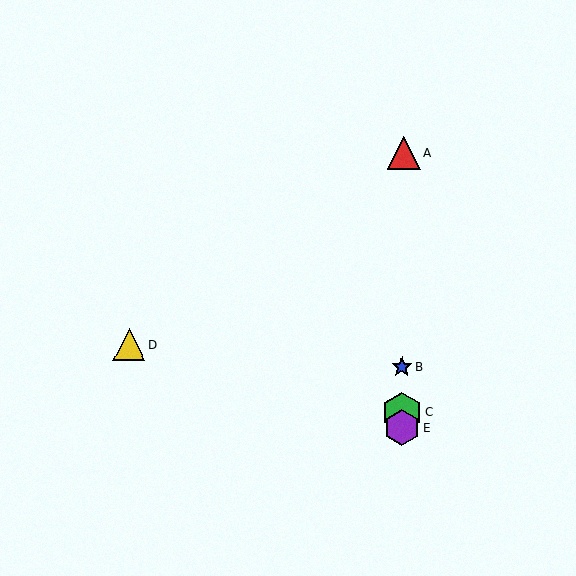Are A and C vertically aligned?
Yes, both are at x≈404.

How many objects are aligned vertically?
4 objects (A, B, C, E) are aligned vertically.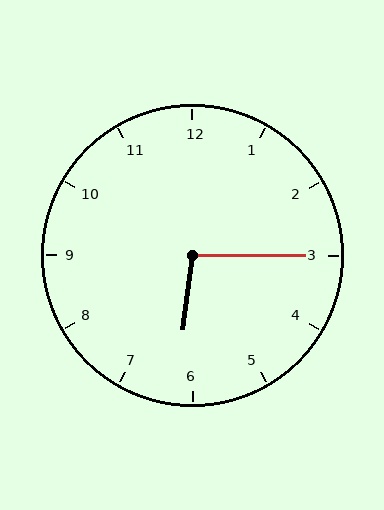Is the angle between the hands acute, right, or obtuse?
It is obtuse.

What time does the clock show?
6:15.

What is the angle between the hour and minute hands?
Approximately 98 degrees.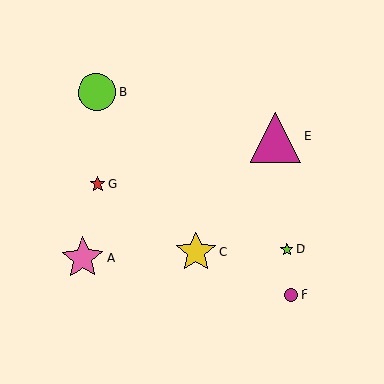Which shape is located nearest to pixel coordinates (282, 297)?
The magenta circle (labeled F) at (292, 294) is nearest to that location.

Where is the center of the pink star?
The center of the pink star is at (83, 258).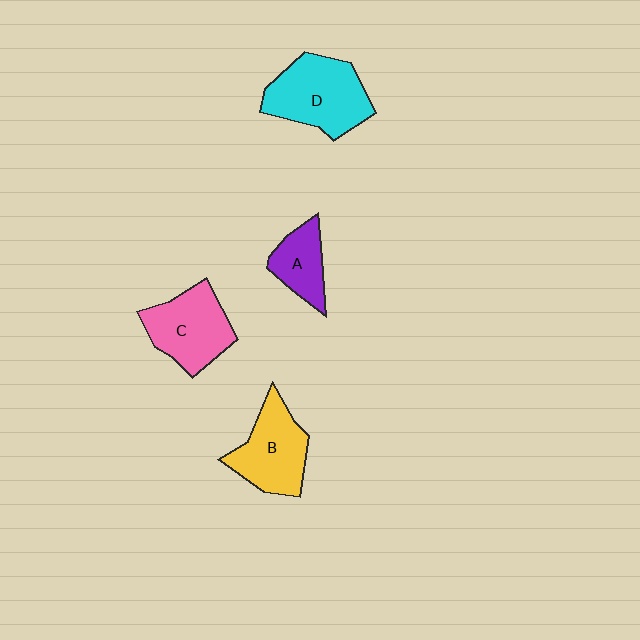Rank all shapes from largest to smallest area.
From largest to smallest: D (cyan), C (pink), B (yellow), A (purple).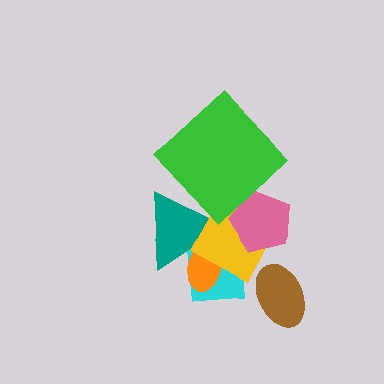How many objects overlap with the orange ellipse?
3 objects overlap with the orange ellipse.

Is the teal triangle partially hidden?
Yes, it is partially covered by another shape.